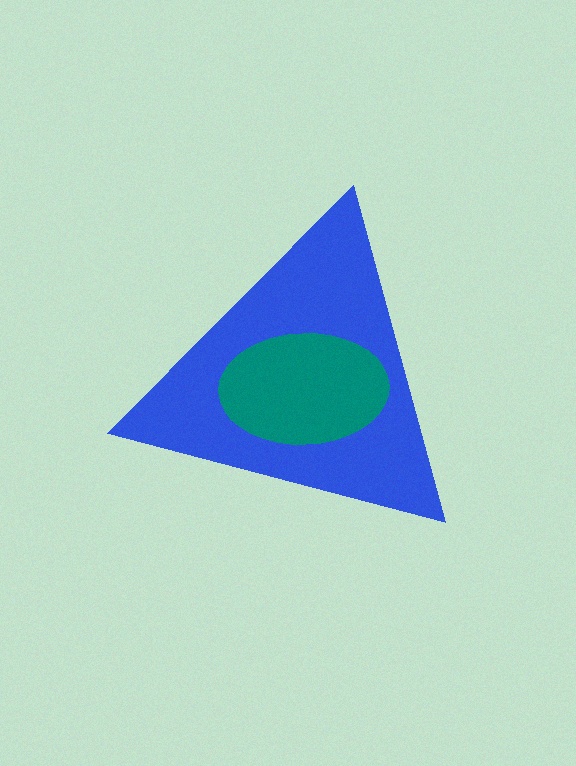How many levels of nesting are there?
2.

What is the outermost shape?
The blue triangle.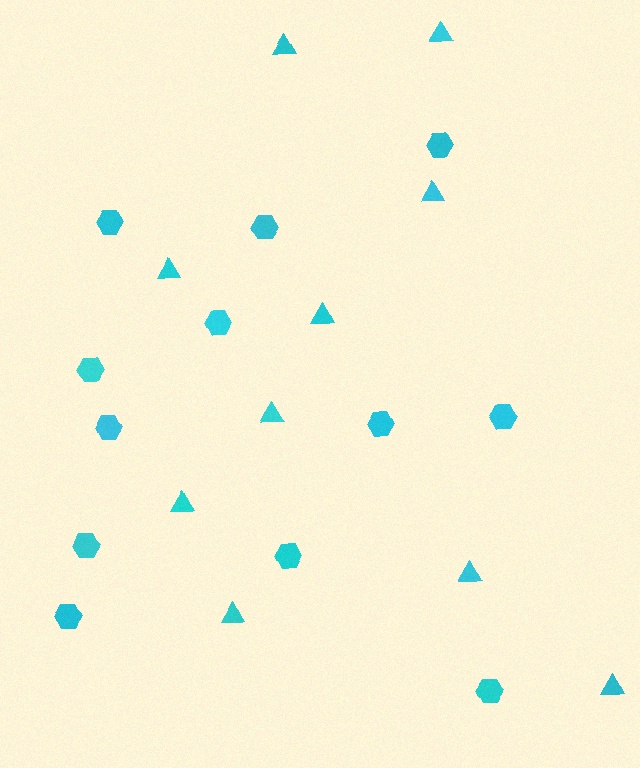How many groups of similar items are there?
There are 2 groups: one group of hexagons (12) and one group of triangles (10).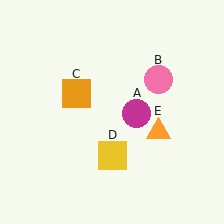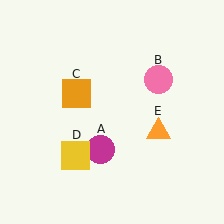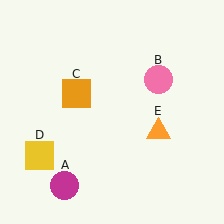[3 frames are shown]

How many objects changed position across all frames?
2 objects changed position: magenta circle (object A), yellow square (object D).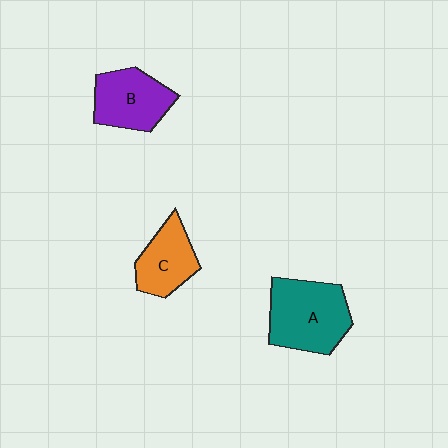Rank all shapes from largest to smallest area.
From largest to smallest: A (teal), B (purple), C (orange).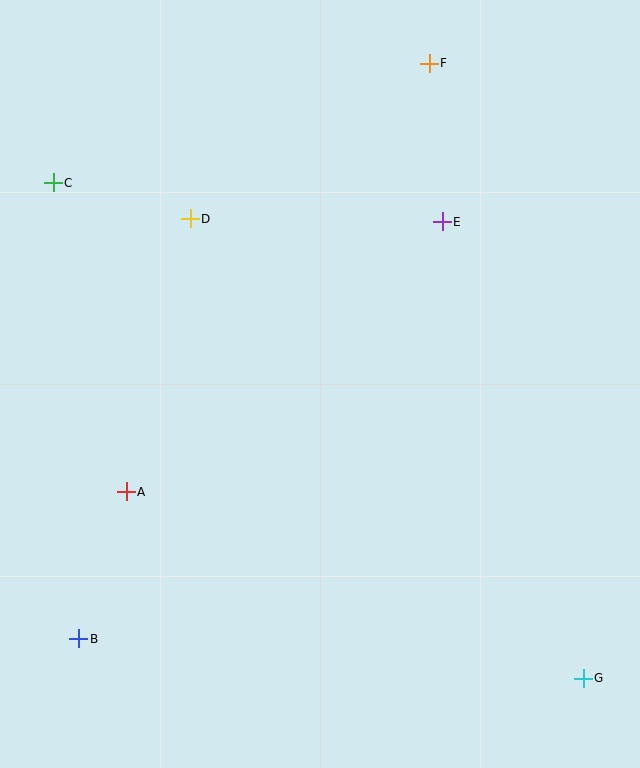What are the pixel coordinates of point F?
Point F is at (429, 63).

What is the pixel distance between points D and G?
The distance between D and G is 604 pixels.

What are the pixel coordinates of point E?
Point E is at (442, 222).